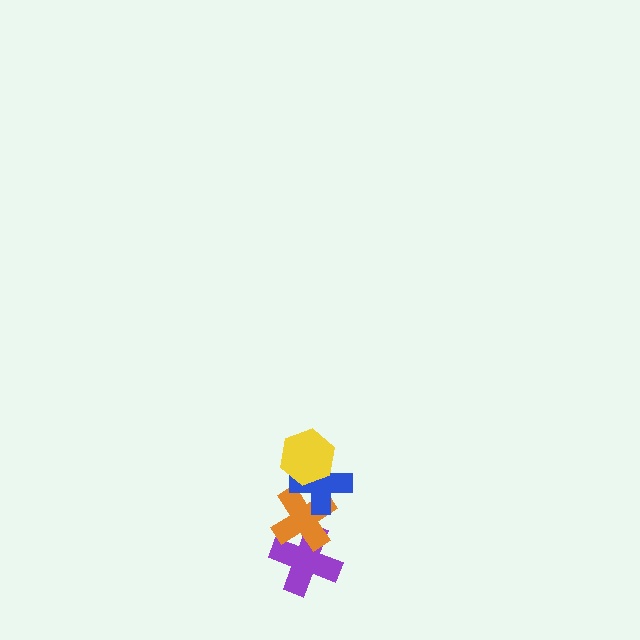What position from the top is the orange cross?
The orange cross is 3rd from the top.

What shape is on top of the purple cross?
The orange cross is on top of the purple cross.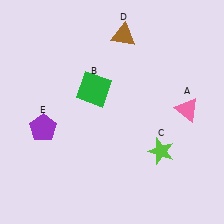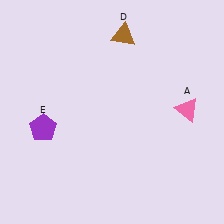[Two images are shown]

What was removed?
The green square (B), the lime star (C) were removed in Image 2.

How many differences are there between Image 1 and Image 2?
There are 2 differences between the two images.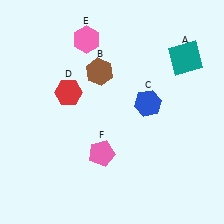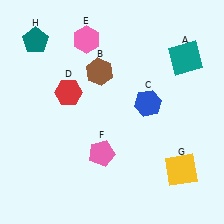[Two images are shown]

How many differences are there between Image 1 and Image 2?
There are 2 differences between the two images.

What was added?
A yellow square (G), a teal pentagon (H) were added in Image 2.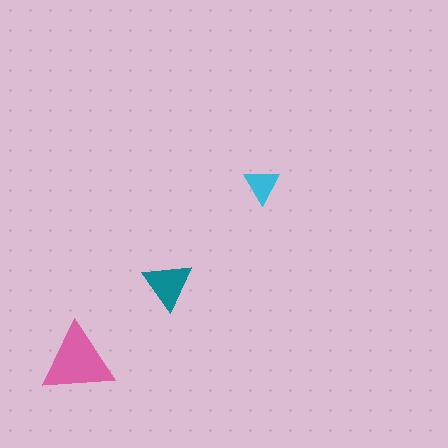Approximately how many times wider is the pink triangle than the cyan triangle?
About 2 times wider.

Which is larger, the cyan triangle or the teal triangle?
The teal one.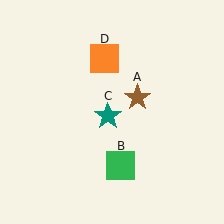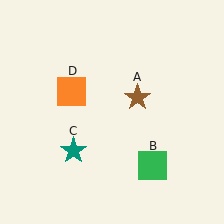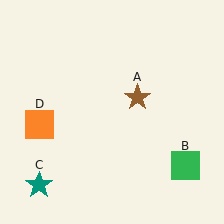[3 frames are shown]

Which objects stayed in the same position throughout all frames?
Brown star (object A) remained stationary.